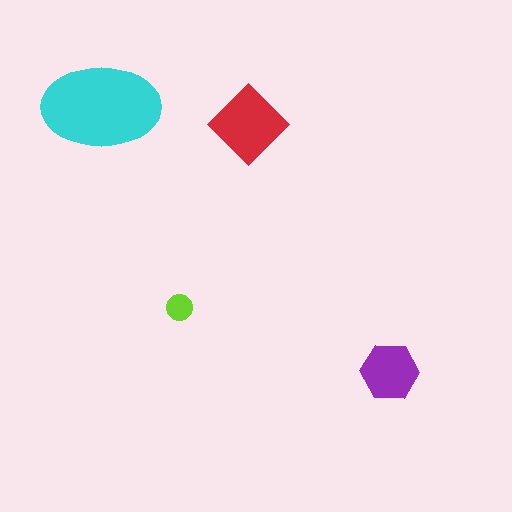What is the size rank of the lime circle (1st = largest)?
4th.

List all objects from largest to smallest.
The cyan ellipse, the red diamond, the purple hexagon, the lime circle.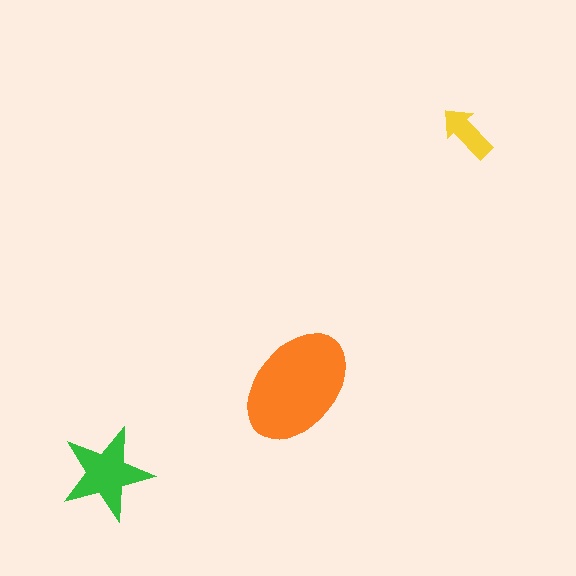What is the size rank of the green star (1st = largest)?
2nd.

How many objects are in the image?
There are 3 objects in the image.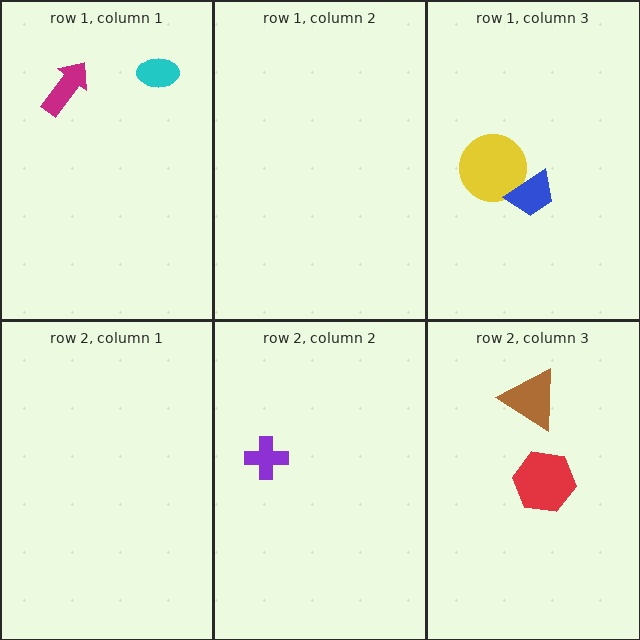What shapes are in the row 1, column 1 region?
The cyan ellipse, the magenta arrow.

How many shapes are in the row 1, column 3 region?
2.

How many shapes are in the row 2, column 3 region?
2.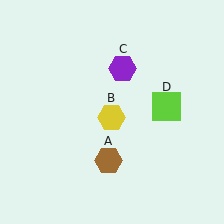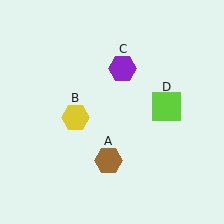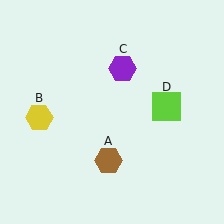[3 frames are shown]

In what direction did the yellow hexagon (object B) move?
The yellow hexagon (object B) moved left.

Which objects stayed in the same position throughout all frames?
Brown hexagon (object A) and purple hexagon (object C) and lime square (object D) remained stationary.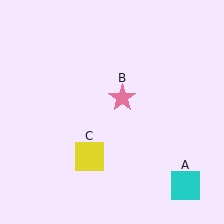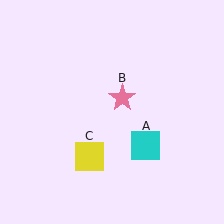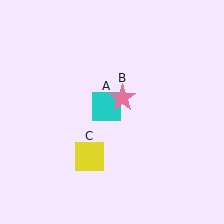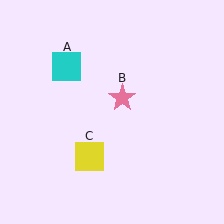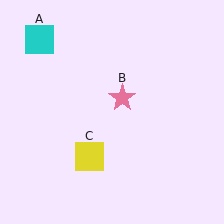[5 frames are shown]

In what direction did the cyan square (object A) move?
The cyan square (object A) moved up and to the left.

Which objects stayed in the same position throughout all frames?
Pink star (object B) and yellow square (object C) remained stationary.